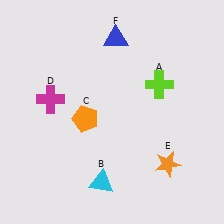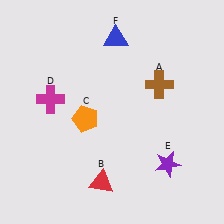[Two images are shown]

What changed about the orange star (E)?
In Image 1, E is orange. In Image 2, it changed to purple.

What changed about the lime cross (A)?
In Image 1, A is lime. In Image 2, it changed to brown.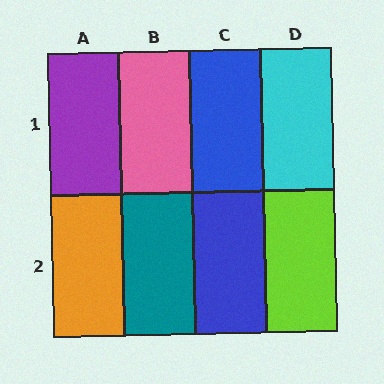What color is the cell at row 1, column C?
Blue.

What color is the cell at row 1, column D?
Cyan.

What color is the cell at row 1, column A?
Purple.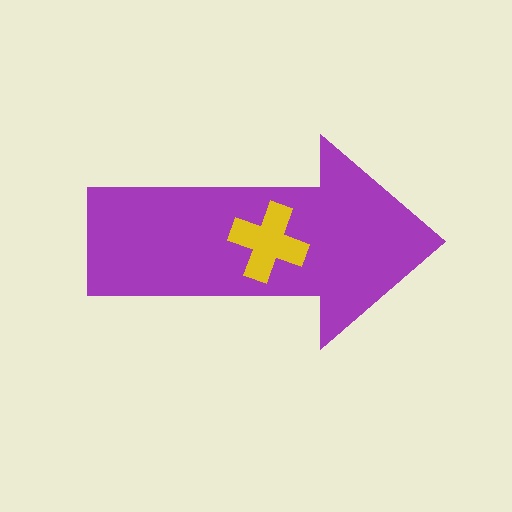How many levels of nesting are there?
2.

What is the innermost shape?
The yellow cross.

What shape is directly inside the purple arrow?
The yellow cross.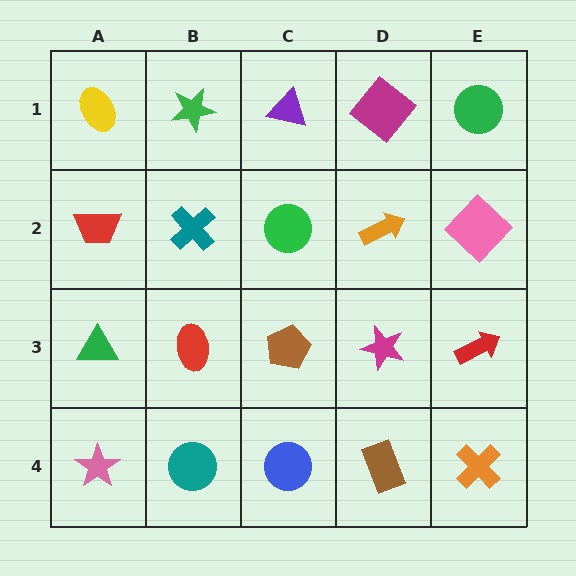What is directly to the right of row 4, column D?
An orange cross.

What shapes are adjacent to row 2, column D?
A magenta diamond (row 1, column D), a magenta star (row 3, column D), a green circle (row 2, column C), a pink diamond (row 2, column E).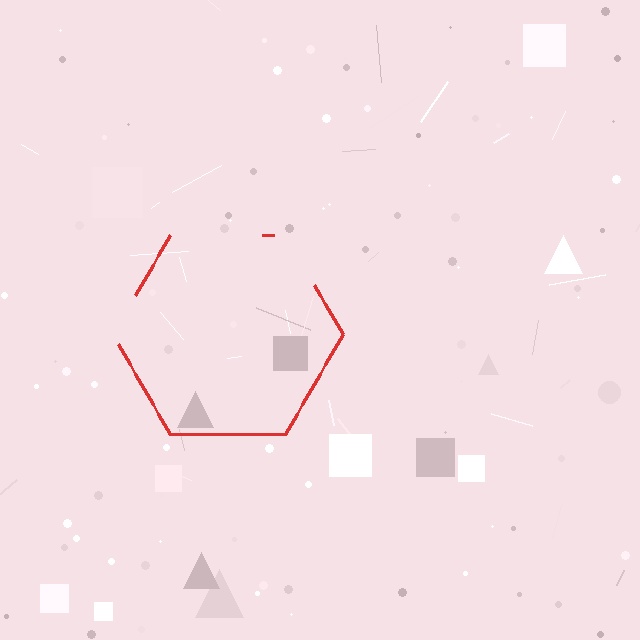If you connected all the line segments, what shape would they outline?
They would outline a hexagon.